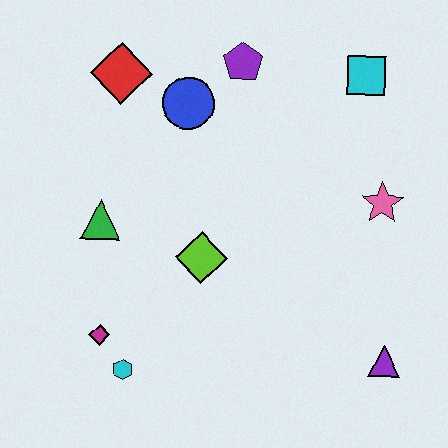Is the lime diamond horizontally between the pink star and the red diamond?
Yes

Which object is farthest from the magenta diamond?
The cyan square is farthest from the magenta diamond.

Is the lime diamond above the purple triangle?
Yes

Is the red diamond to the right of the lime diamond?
No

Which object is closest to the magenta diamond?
The cyan hexagon is closest to the magenta diamond.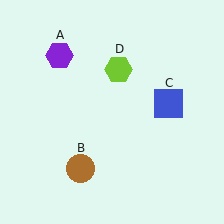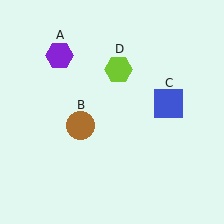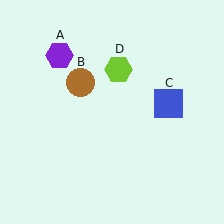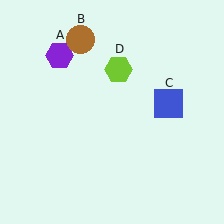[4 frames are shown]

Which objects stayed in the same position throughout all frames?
Purple hexagon (object A) and blue square (object C) and lime hexagon (object D) remained stationary.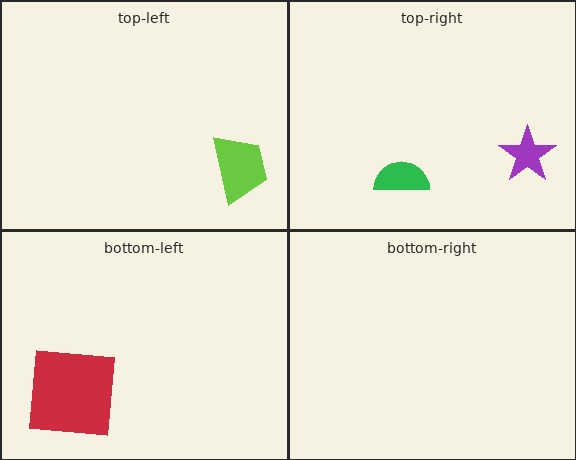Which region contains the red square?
The bottom-left region.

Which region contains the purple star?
The top-right region.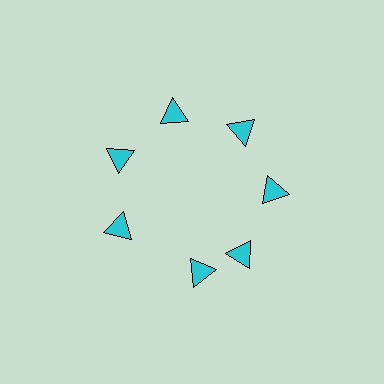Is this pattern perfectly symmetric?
No. The 7 cyan triangles are arranged in a ring, but one element near the 6 o'clock position is rotated out of alignment along the ring, breaking the 7-fold rotational symmetry.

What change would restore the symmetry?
The symmetry would be restored by rotating it back into even spacing with its neighbors so that all 7 triangles sit at equal angles and equal distance from the center.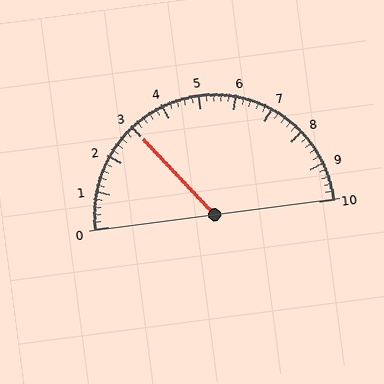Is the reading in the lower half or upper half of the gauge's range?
The reading is in the lower half of the range (0 to 10).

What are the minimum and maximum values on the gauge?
The gauge ranges from 0 to 10.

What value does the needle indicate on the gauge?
The needle indicates approximately 3.0.